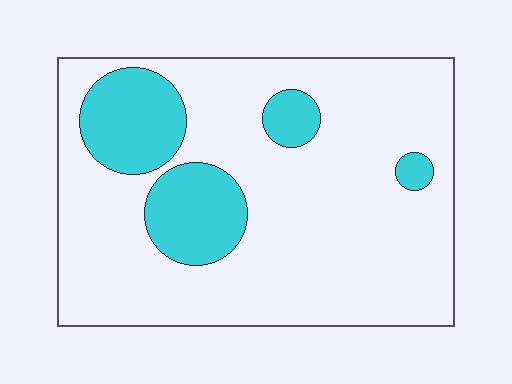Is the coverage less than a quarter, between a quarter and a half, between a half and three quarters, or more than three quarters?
Less than a quarter.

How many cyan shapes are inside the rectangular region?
4.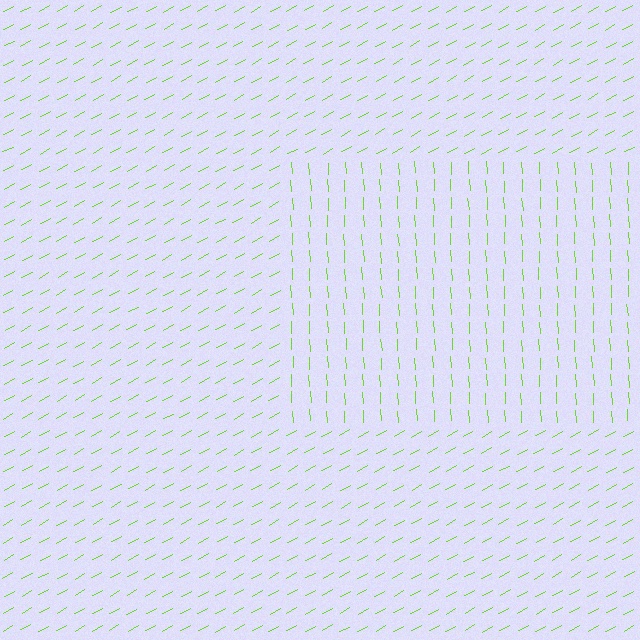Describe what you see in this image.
The image is filled with small lime line segments. A rectangle region in the image has lines oriented differently from the surrounding lines, creating a visible texture boundary.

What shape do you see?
I see a rectangle.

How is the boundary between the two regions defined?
The boundary is defined purely by a change in line orientation (approximately 65 degrees difference). All lines are the same color and thickness.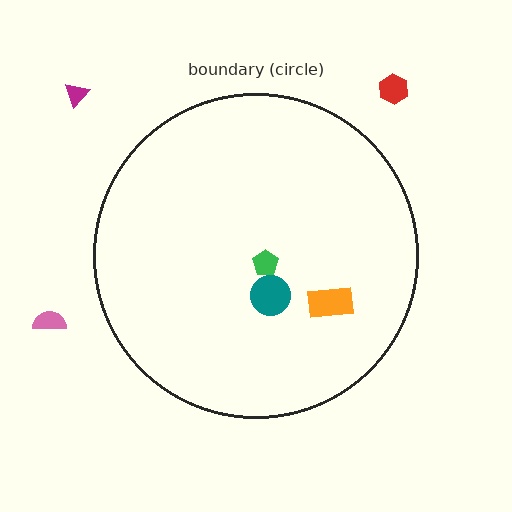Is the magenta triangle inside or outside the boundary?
Outside.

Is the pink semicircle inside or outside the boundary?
Outside.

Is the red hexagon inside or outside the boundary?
Outside.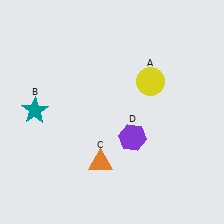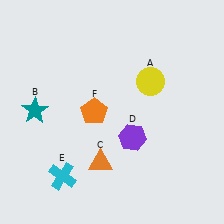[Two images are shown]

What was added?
A cyan cross (E), an orange pentagon (F) were added in Image 2.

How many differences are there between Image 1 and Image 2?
There are 2 differences between the two images.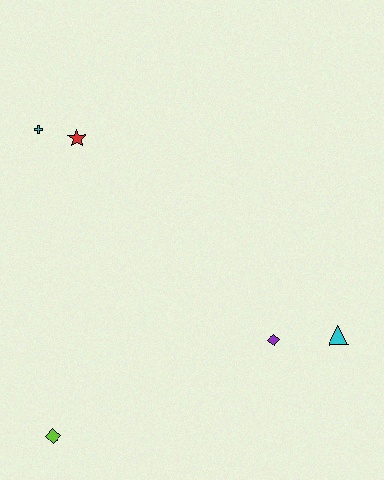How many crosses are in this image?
There is 1 cross.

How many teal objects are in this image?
There are no teal objects.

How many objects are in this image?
There are 5 objects.